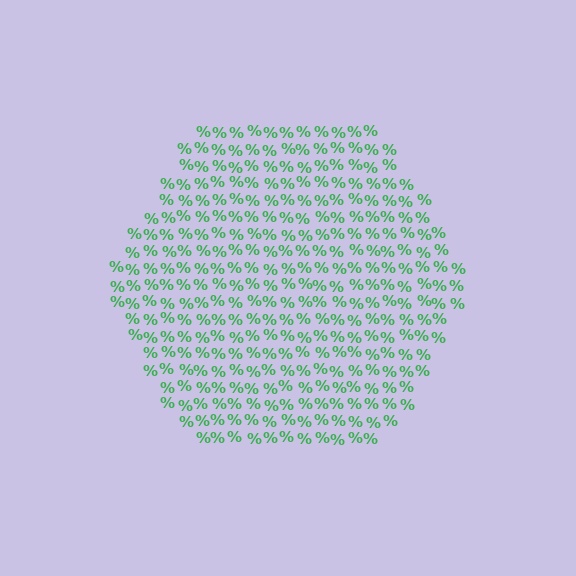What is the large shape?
The large shape is a hexagon.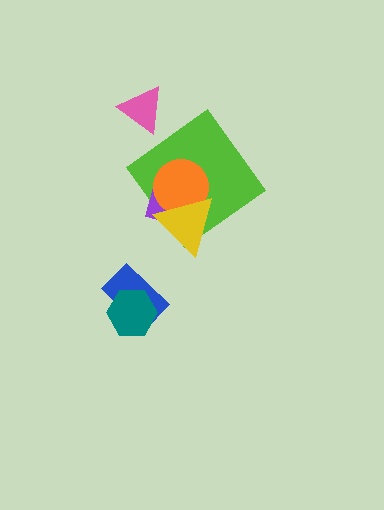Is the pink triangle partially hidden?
No, no other shape covers it.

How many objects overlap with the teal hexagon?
1 object overlaps with the teal hexagon.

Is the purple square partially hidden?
Yes, it is partially covered by another shape.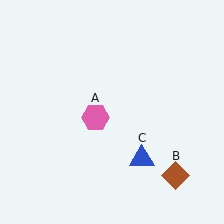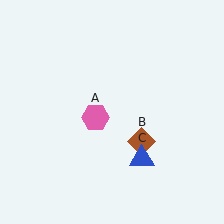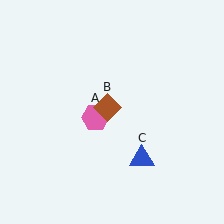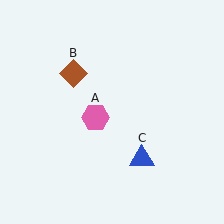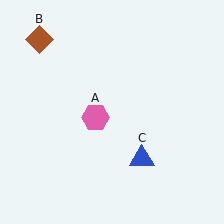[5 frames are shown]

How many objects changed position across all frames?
1 object changed position: brown diamond (object B).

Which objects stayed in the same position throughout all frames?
Pink hexagon (object A) and blue triangle (object C) remained stationary.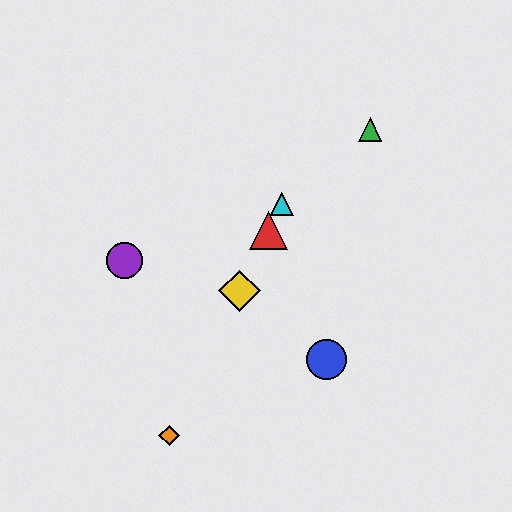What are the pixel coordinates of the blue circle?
The blue circle is at (327, 360).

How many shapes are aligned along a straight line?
4 shapes (the red triangle, the yellow diamond, the orange diamond, the cyan triangle) are aligned along a straight line.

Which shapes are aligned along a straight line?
The red triangle, the yellow diamond, the orange diamond, the cyan triangle are aligned along a straight line.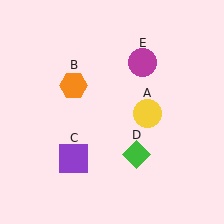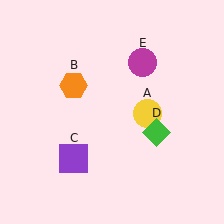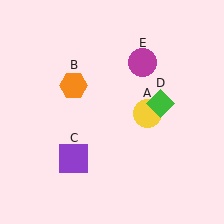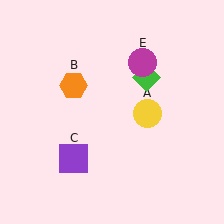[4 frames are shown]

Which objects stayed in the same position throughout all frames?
Yellow circle (object A) and orange hexagon (object B) and purple square (object C) and magenta circle (object E) remained stationary.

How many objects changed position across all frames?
1 object changed position: green diamond (object D).